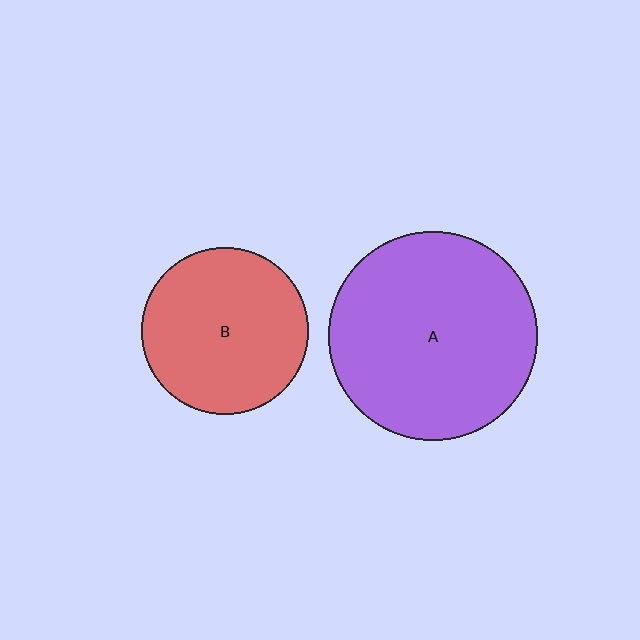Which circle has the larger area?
Circle A (purple).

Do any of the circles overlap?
No, none of the circles overlap.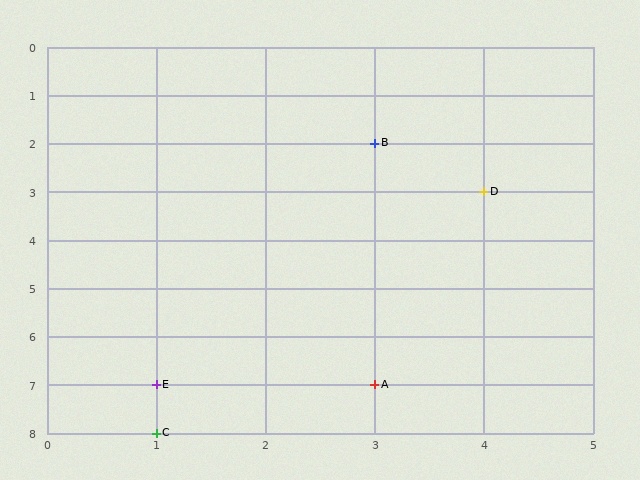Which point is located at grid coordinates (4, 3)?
Point D is at (4, 3).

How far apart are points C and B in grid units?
Points C and B are 2 columns and 6 rows apart (about 6.3 grid units diagonally).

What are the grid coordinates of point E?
Point E is at grid coordinates (1, 7).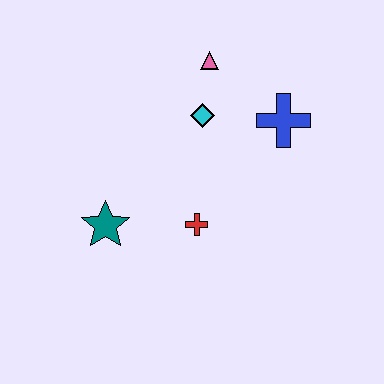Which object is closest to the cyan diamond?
The pink triangle is closest to the cyan diamond.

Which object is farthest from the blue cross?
The teal star is farthest from the blue cross.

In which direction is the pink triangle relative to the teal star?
The pink triangle is above the teal star.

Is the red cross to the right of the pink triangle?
No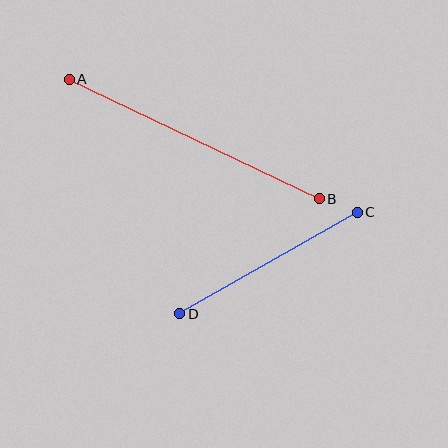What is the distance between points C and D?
The distance is approximately 204 pixels.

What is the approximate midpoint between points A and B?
The midpoint is at approximately (194, 139) pixels.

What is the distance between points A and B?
The distance is approximately 277 pixels.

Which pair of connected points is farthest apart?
Points A and B are farthest apart.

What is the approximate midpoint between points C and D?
The midpoint is at approximately (268, 263) pixels.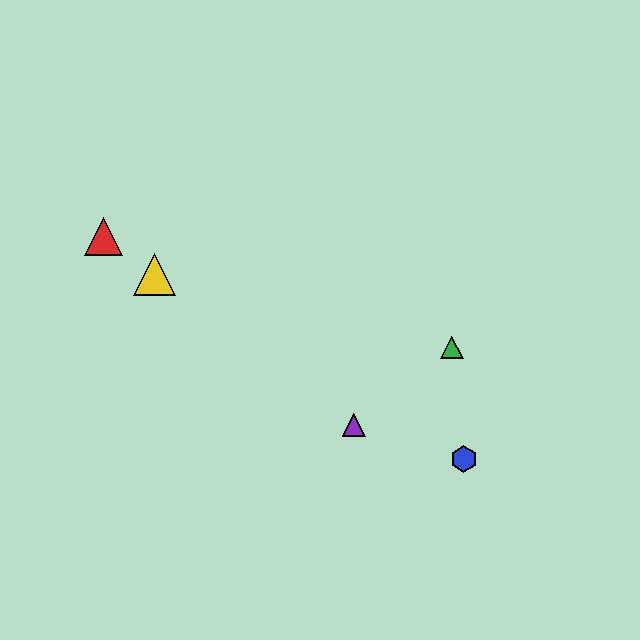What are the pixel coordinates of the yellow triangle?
The yellow triangle is at (154, 275).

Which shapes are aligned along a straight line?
The red triangle, the yellow triangle, the purple triangle are aligned along a straight line.